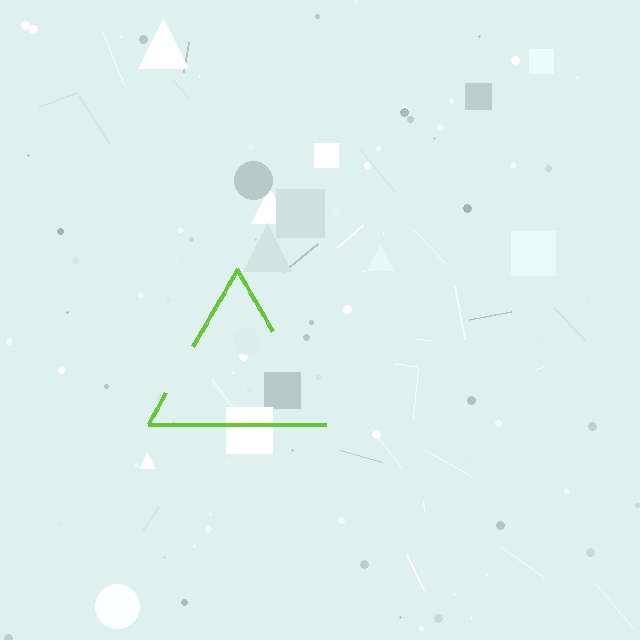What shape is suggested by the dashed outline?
The dashed outline suggests a triangle.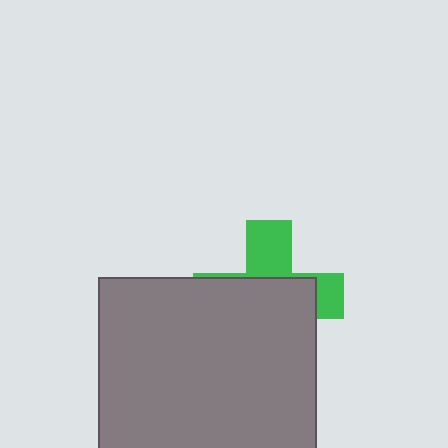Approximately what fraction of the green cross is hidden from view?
Roughly 65% of the green cross is hidden behind the gray square.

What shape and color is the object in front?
The object in front is a gray square.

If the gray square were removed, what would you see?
You would see the complete green cross.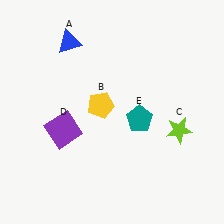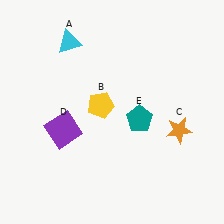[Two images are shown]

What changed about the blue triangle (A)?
In Image 1, A is blue. In Image 2, it changed to cyan.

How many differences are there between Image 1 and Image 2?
There are 2 differences between the two images.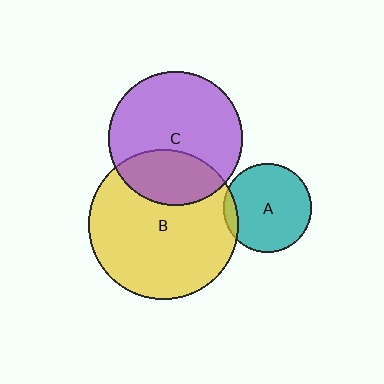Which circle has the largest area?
Circle B (yellow).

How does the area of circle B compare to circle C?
Approximately 1.3 times.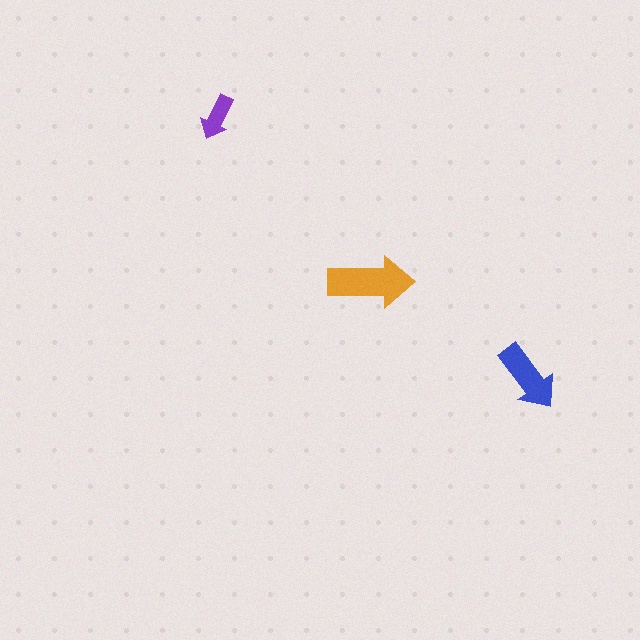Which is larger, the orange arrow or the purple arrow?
The orange one.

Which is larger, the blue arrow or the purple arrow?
The blue one.